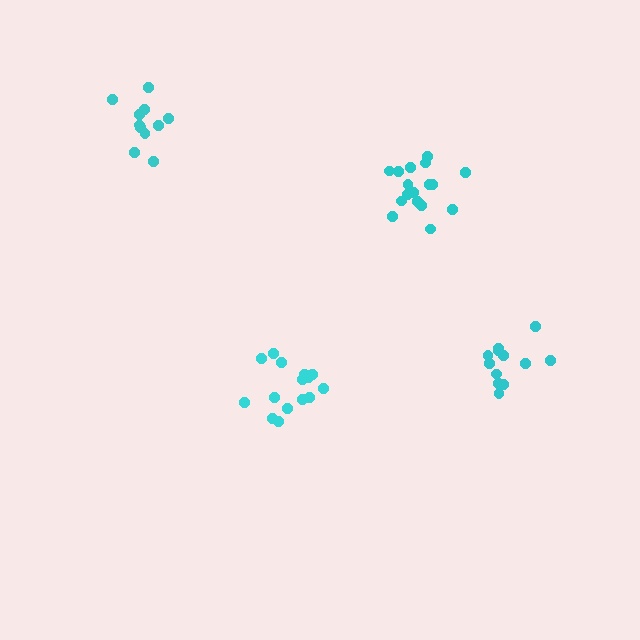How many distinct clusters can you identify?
There are 4 distinct clusters.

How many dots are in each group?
Group 1: 12 dots, Group 2: 11 dots, Group 3: 17 dots, Group 4: 16 dots (56 total).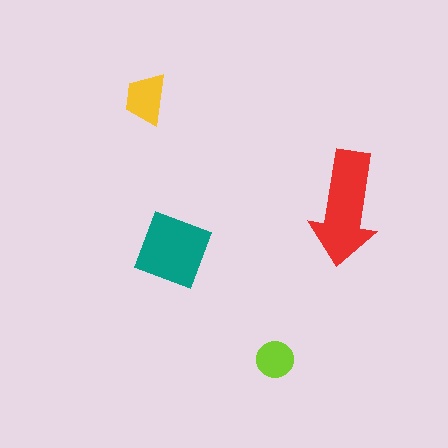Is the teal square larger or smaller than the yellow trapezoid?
Larger.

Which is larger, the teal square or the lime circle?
The teal square.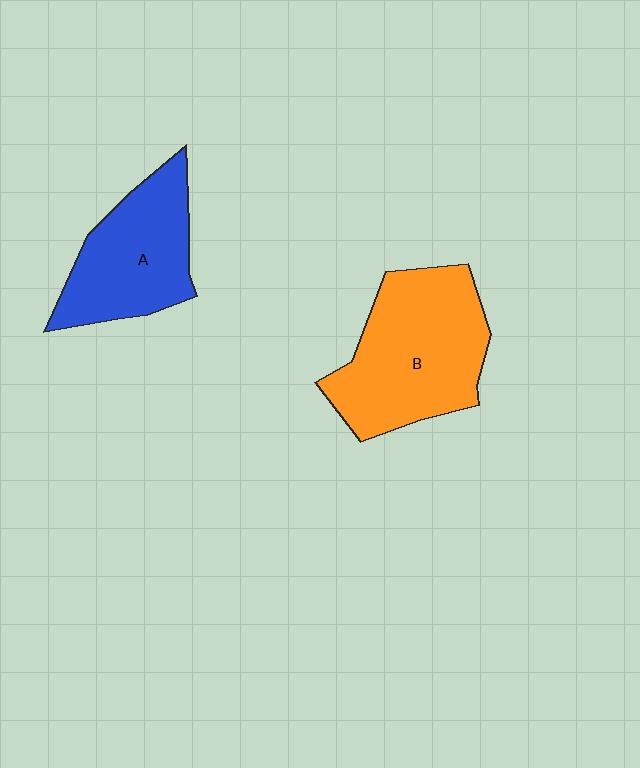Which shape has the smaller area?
Shape A (blue).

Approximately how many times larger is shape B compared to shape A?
Approximately 1.3 times.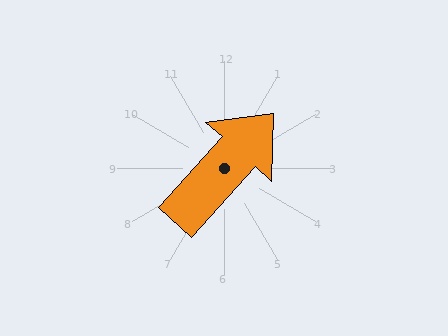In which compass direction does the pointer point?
Northeast.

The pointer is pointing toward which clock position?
Roughly 1 o'clock.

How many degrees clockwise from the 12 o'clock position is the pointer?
Approximately 42 degrees.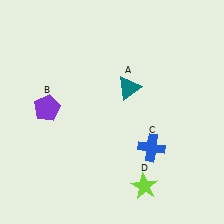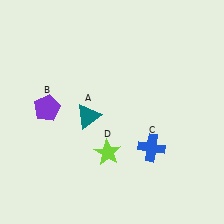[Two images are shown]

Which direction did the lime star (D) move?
The lime star (D) moved left.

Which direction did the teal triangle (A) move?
The teal triangle (A) moved left.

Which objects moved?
The objects that moved are: the teal triangle (A), the lime star (D).